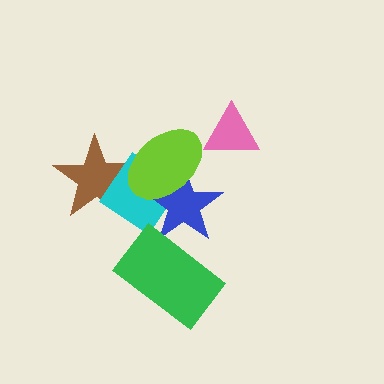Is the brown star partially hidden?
Yes, it is partially covered by another shape.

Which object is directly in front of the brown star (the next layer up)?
The cyan diamond is directly in front of the brown star.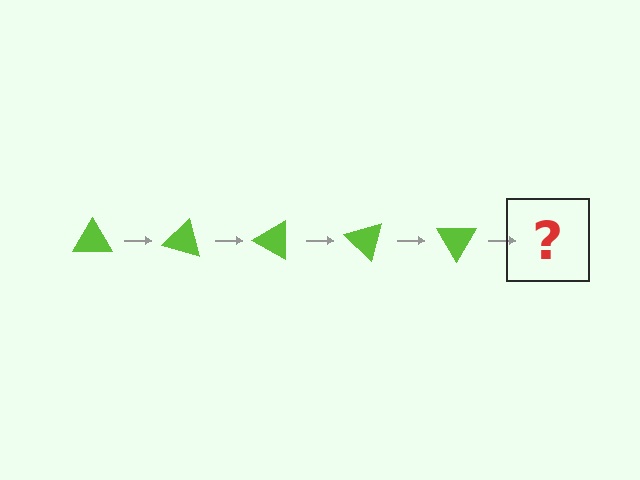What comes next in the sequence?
The next element should be a lime triangle rotated 75 degrees.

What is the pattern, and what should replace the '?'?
The pattern is that the triangle rotates 15 degrees each step. The '?' should be a lime triangle rotated 75 degrees.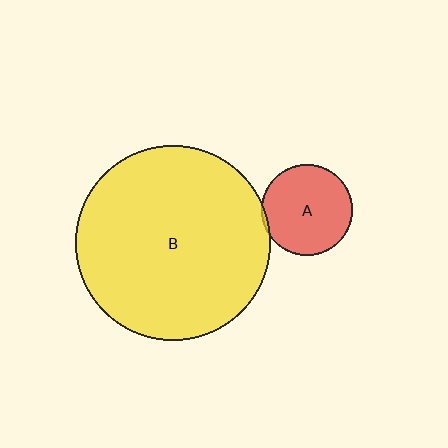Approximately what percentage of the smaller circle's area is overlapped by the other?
Approximately 5%.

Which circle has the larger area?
Circle B (yellow).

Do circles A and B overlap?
Yes.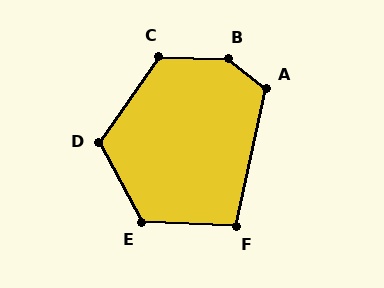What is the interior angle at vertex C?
Approximately 124 degrees (obtuse).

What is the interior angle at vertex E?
Approximately 120 degrees (obtuse).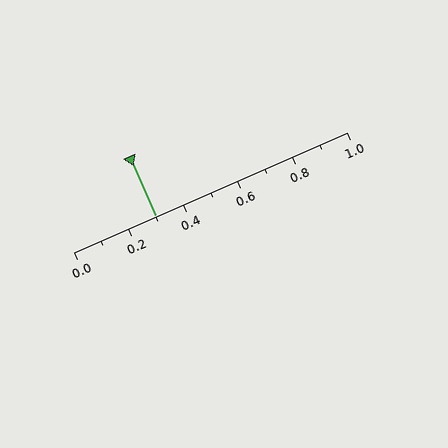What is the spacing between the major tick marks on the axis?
The major ticks are spaced 0.2 apart.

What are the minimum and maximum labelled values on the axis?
The axis runs from 0.0 to 1.0.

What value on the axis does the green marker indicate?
The marker indicates approximately 0.3.